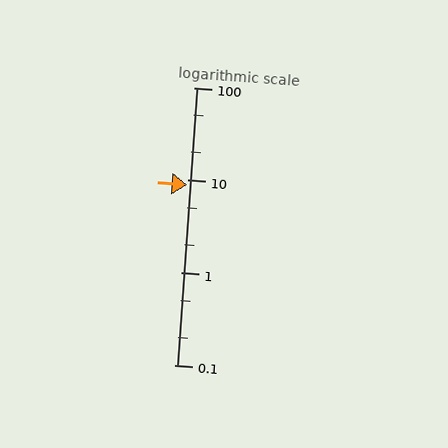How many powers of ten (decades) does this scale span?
The scale spans 3 decades, from 0.1 to 100.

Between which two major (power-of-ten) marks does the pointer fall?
The pointer is between 1 and 10.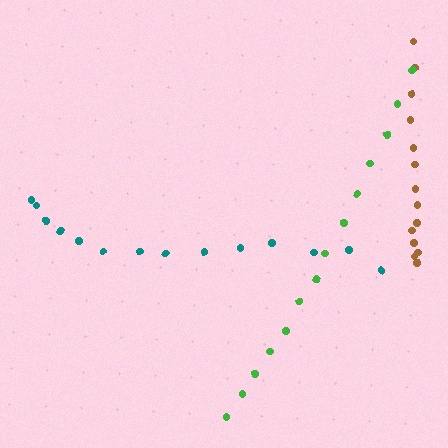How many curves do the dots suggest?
There are 3 distinct paths.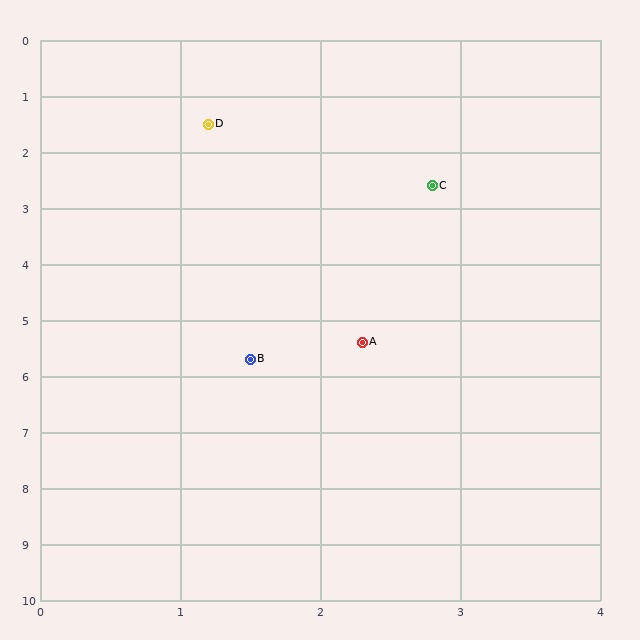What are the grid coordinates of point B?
Point B is at approximately (1.5, 5.7).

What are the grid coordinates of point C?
Point C is at approximately (2.8, 2.6).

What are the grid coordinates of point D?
Point D is at approximately (1.2, 1.5).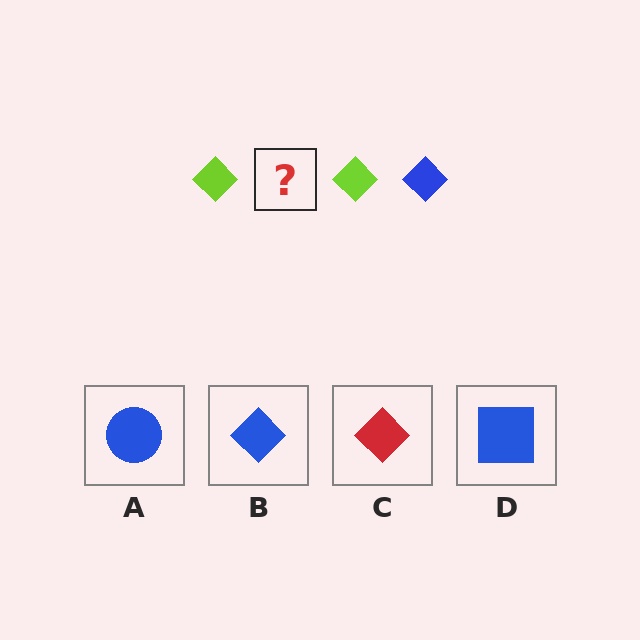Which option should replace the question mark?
Option B.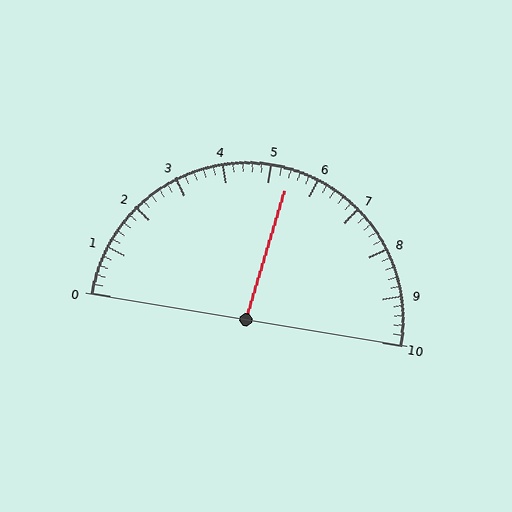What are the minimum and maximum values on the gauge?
The gauge ranges from 0 to 10.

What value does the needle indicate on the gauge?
The needle indicates approximately 5.4.